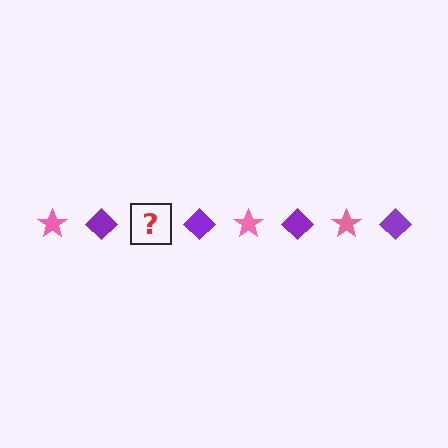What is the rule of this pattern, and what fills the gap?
The rule is that the pattern alternates between pink star and purple diamond. The gap should be filled with a pink star.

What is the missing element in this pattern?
The missing element is a pink star.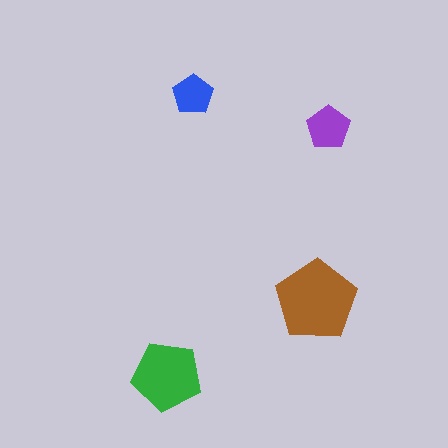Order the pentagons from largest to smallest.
the brown one, the green one, the purple one, the blue one.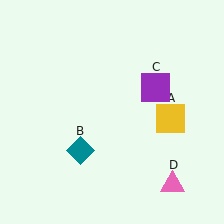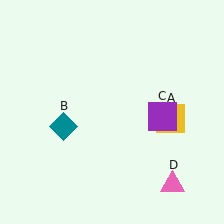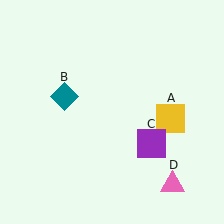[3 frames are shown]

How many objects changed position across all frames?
2 objects changed position: teal diamond (object B), purple square (object C).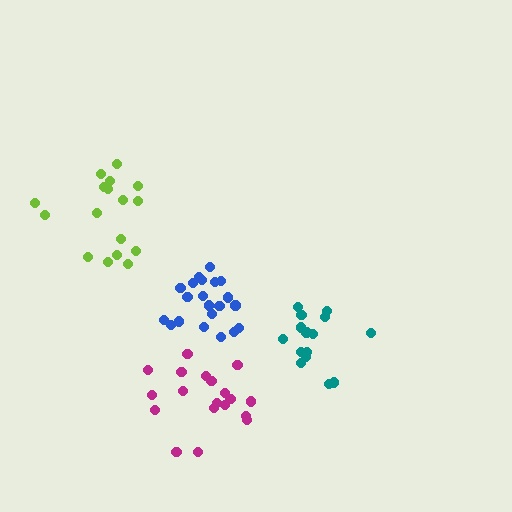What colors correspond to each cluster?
The clusters are colored: magenta, lime, teal, blue.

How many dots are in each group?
Group 1: 19 dots, Group 2: 17 dots, Group 3: 15 dots, Group 4: 21 dots (72 total).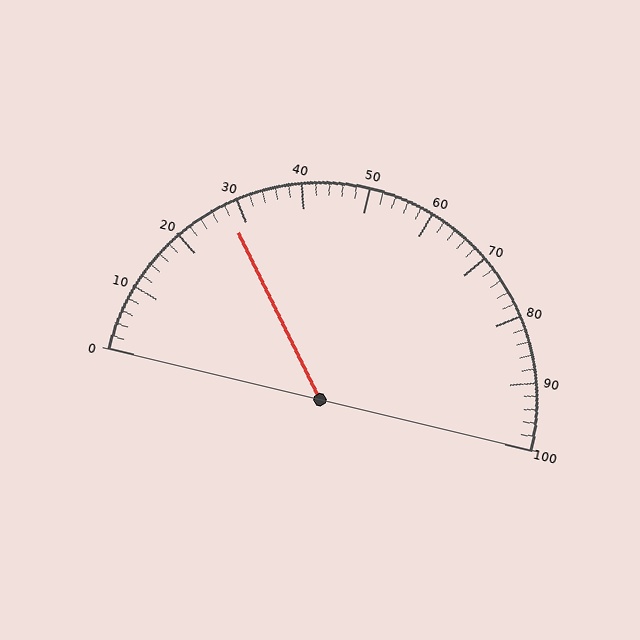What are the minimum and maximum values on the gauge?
The gauge ranges from 0 to 100.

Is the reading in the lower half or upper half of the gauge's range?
The reading is in the lower half of the range (0 to 100).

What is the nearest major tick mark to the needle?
The nearest major tick mark is 30.